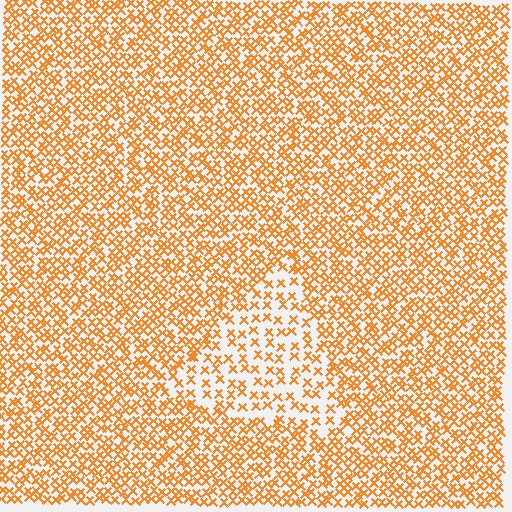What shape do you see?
I see a triangle.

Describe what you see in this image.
The image contains small orange elements arranged at two different densities. A triangle-shaped region is visible where the elements are less densely packed than the surrounding area.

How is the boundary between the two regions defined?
The boundary is defined by a change in element density (approximately 2.0x ratio). All elements are the same color, size, and shape.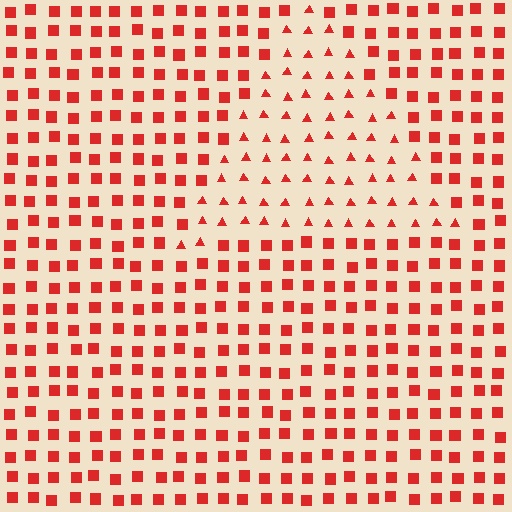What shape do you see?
I see a triangle.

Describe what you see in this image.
The image is filled with small red elements arranged in a uniform grid. A triangle-shaped region contains triangles, while the surrounding area contains squares. The boundary is defined purely by the change in element shape.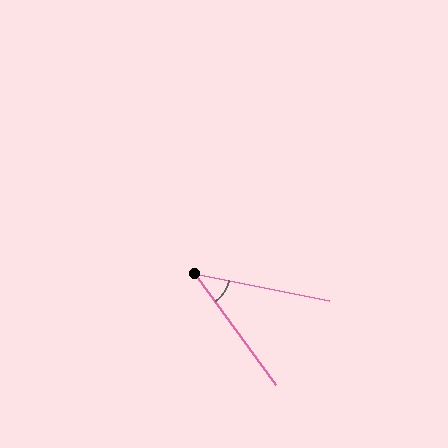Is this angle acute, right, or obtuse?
It is acute.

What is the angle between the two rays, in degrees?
Approximately 42 degrees.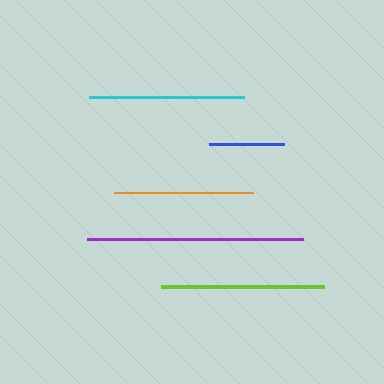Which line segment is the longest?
The purple line is the longest at approximately 216 pixels.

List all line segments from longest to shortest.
From longest to shortest: purple, lime, cyan, orange, blue.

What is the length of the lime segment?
The lime segment is approximately 163 pixels long.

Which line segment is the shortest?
The blue line is the shortest at approximately 74 pixels.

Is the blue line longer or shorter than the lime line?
The lime line is longer than the blue line.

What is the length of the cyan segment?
The cyan segment is approximately 155 pixels long.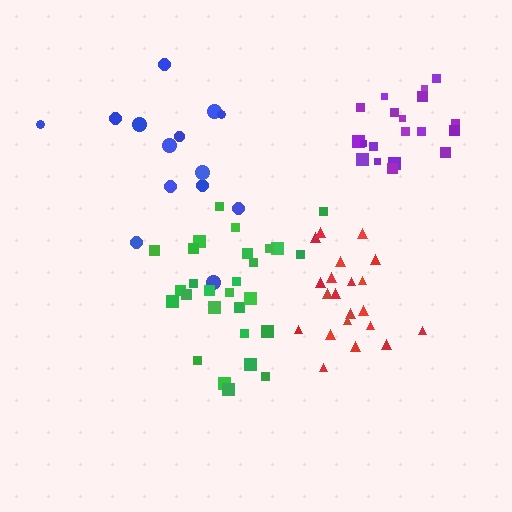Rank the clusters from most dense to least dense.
red, purple, green, blue.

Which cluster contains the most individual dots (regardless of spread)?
Green (29).